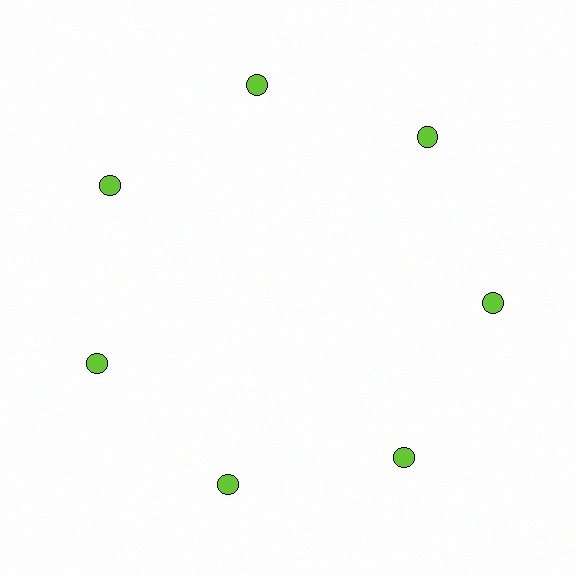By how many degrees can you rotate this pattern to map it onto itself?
The pattern maps onto itself every 51 degrees of rotation.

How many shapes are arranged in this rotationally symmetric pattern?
There are 7 shapes, arranged in 7 groups of 1.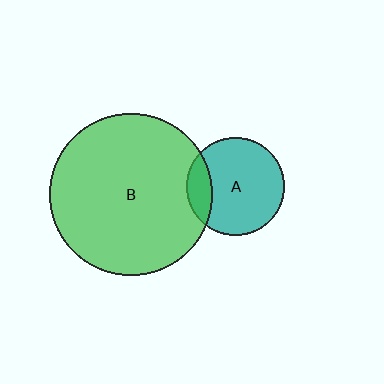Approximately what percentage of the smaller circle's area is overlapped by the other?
Approximately 15%.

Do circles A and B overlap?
Yes.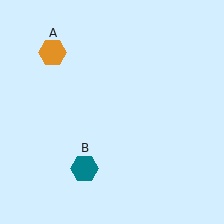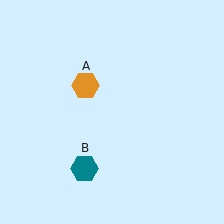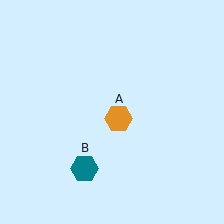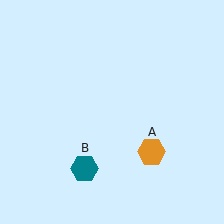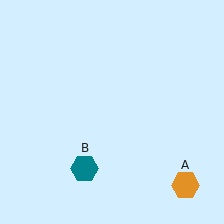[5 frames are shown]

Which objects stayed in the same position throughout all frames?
Teal hexagon (object B) remained stationary.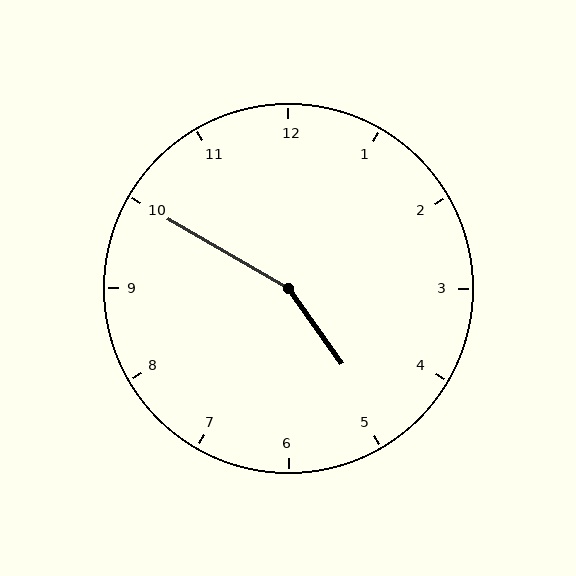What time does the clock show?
4:50.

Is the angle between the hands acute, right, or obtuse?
It is obtuse.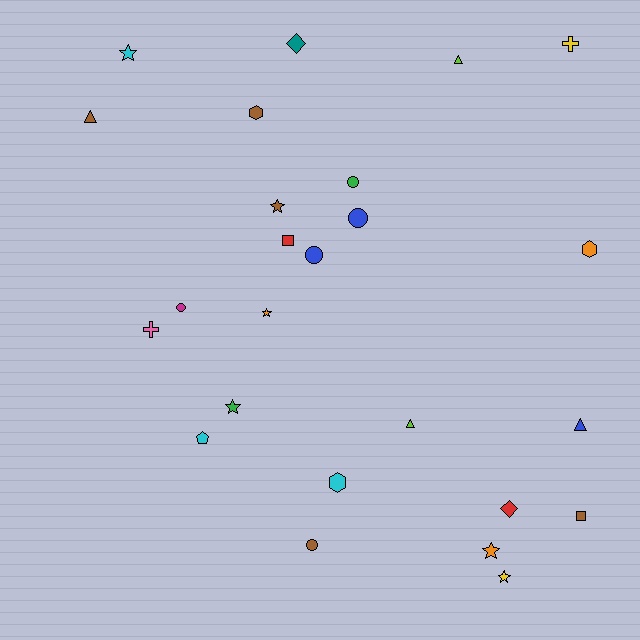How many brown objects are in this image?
There are 5 brown objects.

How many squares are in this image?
There are 2 squares.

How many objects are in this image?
There are 25 objects.